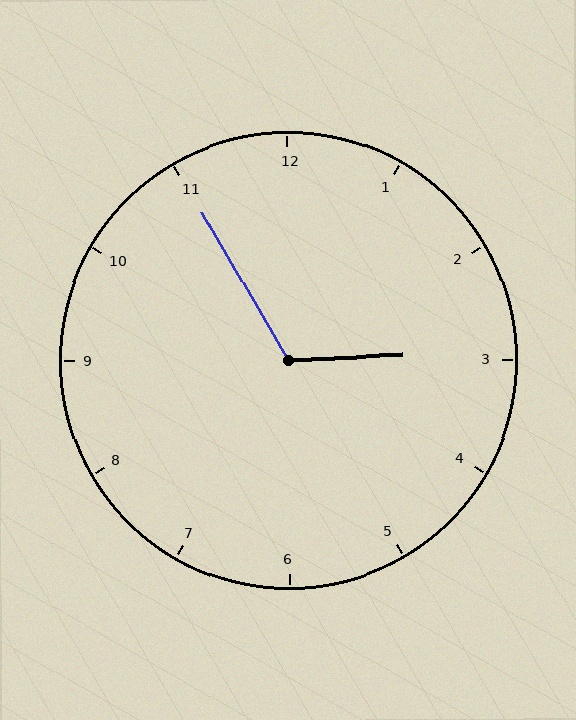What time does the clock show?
2:55.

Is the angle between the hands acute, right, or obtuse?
It is obtuse.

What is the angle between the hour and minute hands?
Approximately 118 degrees.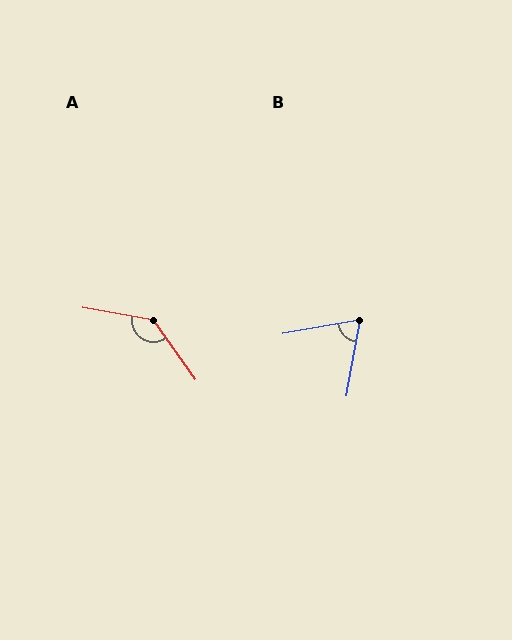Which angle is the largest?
A, at approximately 136 degrees.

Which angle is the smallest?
B, at approximately 70 degrees.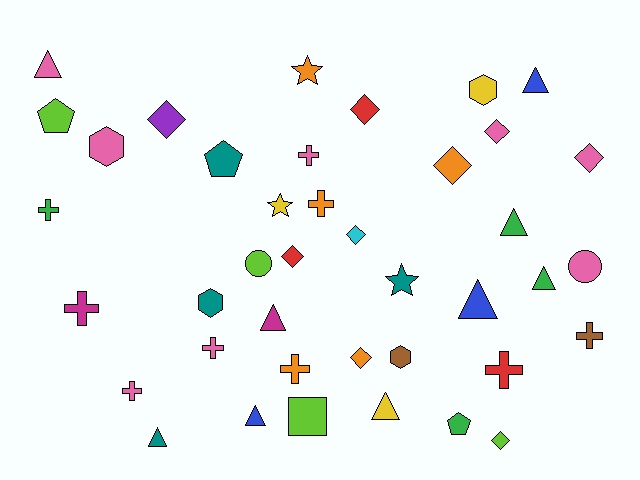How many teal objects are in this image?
There are 4 teal objects.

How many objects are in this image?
There are 40 objects.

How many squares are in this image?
There is 1 square.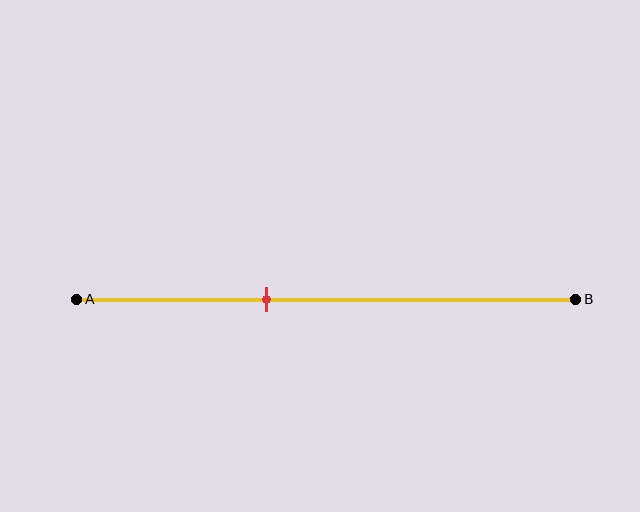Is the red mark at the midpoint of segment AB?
No, the mark is at about 40% from A, not at the 50% midpoint.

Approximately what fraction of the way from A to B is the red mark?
The red mark is approximately 40% of the way from A to B.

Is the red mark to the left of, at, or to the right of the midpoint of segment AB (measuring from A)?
The red mark is to the left of the midpoint of segment AB.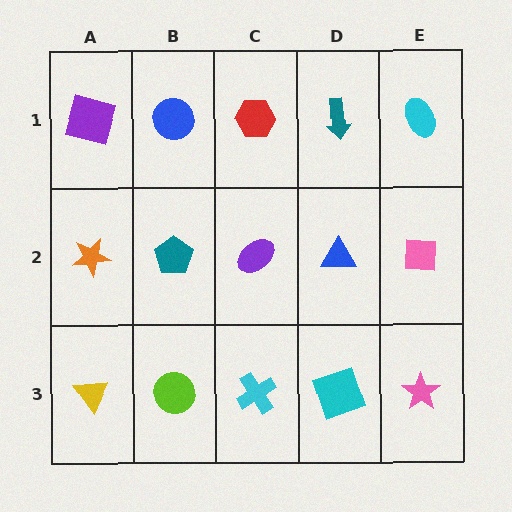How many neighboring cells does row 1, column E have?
2.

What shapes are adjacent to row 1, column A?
An orange star (row 2, column A), a blue circle (row 1, column B).